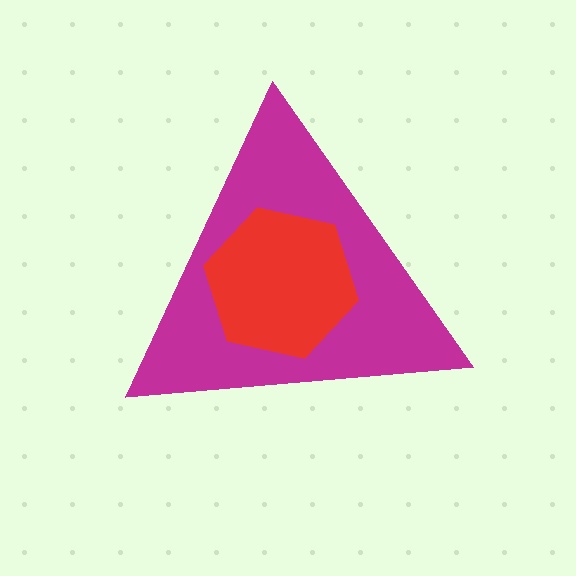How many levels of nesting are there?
2.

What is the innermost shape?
The red hexagon.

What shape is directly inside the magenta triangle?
The red hexagon.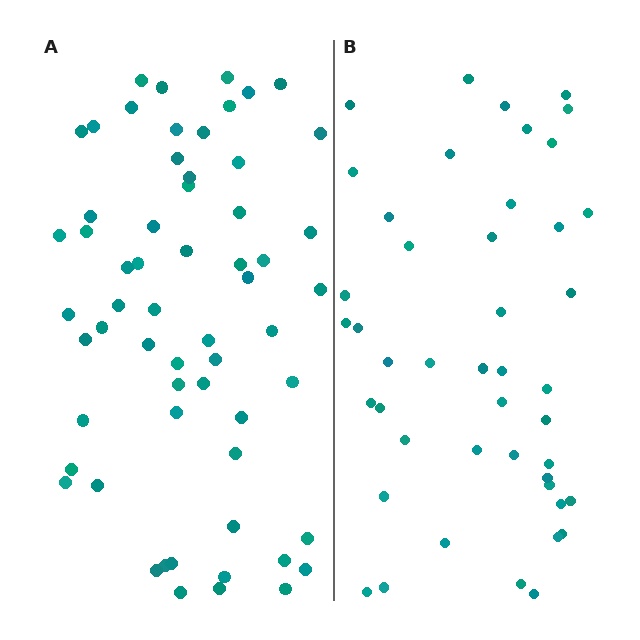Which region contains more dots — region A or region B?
Region A (the left region) has more dots.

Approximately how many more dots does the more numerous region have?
Region A has approximately 15 more dots than region B.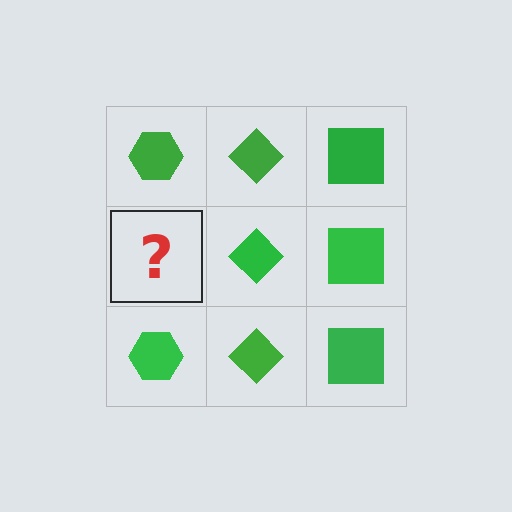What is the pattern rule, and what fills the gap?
The rule is that each column has a consistent shape. The gap should be filled with a green hexagon.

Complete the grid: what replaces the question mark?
The question mark should be replaced with a green hexagon.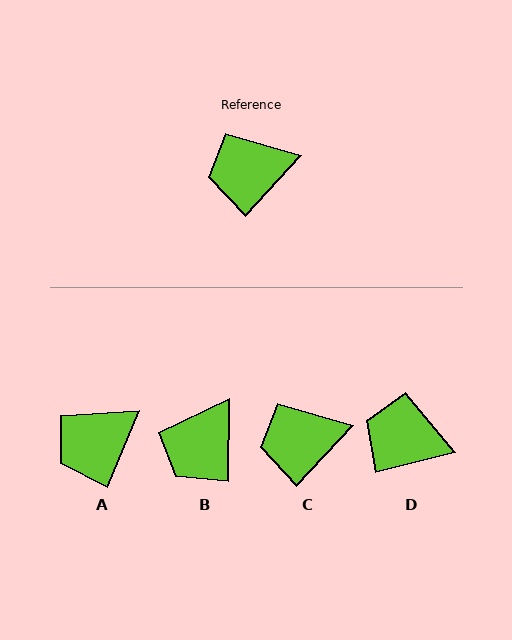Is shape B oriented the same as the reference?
No, it is off by about 42 degrees.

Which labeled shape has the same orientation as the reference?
C.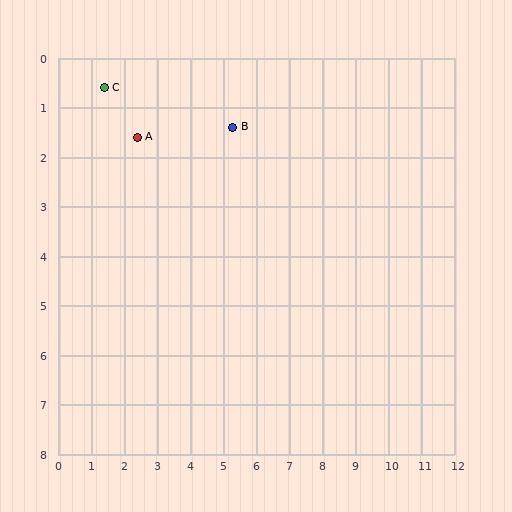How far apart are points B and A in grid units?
Points B and A are about 2.9 grid units apart.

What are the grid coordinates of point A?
Point A is at approximately (2.4, 1.6).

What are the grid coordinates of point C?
Point C is at approximately (1.4, 0.6).